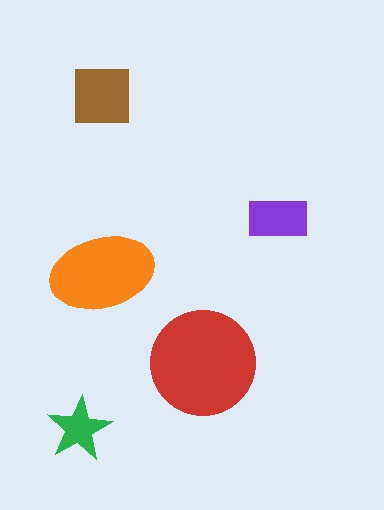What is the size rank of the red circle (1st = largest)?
1st.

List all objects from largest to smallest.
The red circle, the orange ellipse, the brown square, the purple rectangle, the green star.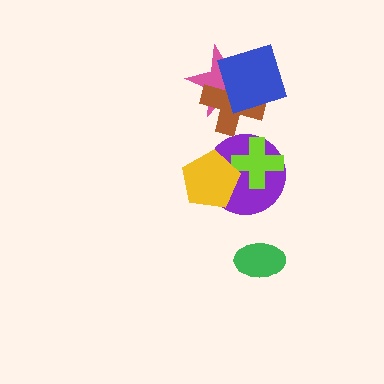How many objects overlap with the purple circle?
2 objects overlap with the purple circle.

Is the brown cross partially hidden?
Yes, it is partially covered by another shape.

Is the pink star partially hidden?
Yes, it is partially covered by another shape.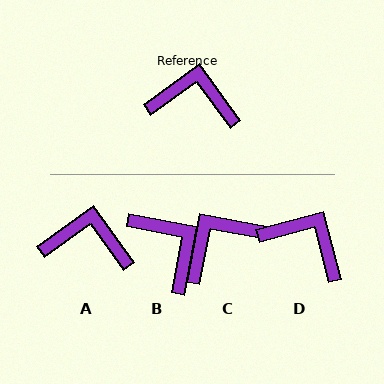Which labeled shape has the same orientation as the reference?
A.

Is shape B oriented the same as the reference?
No, it is off by about 47 degrees.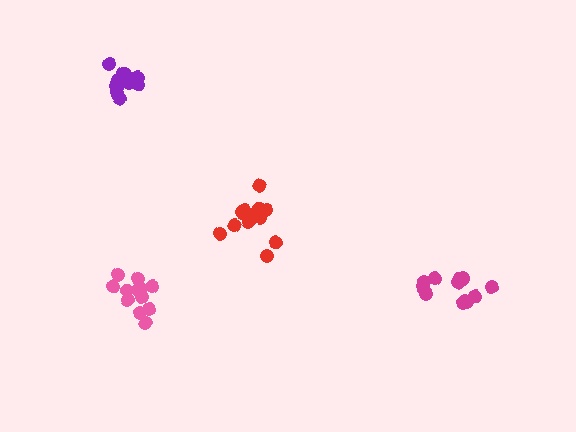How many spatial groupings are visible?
There are 4 spatial groupings.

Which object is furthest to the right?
The magenta cluster is rightmost.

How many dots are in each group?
Group 1: 14 dots, Group 2: 14 dots, Group 3: 15 dots, Group 4: 12 dots (55 total).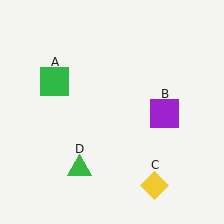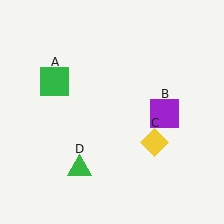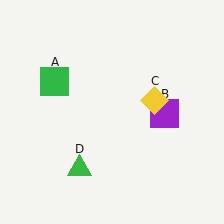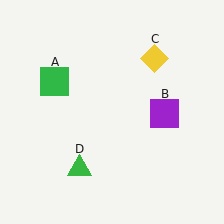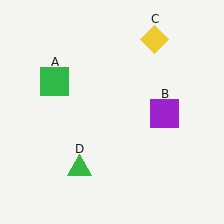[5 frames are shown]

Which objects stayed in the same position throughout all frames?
Green square (object A) and purple square (object B) and green triangle (object D) remained stationary.